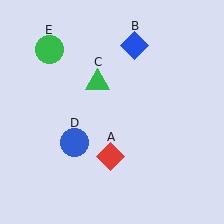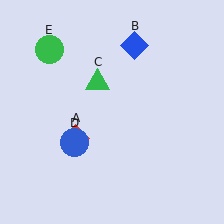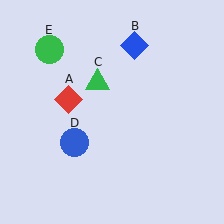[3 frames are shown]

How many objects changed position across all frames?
1 object changed position: red diamond (object A).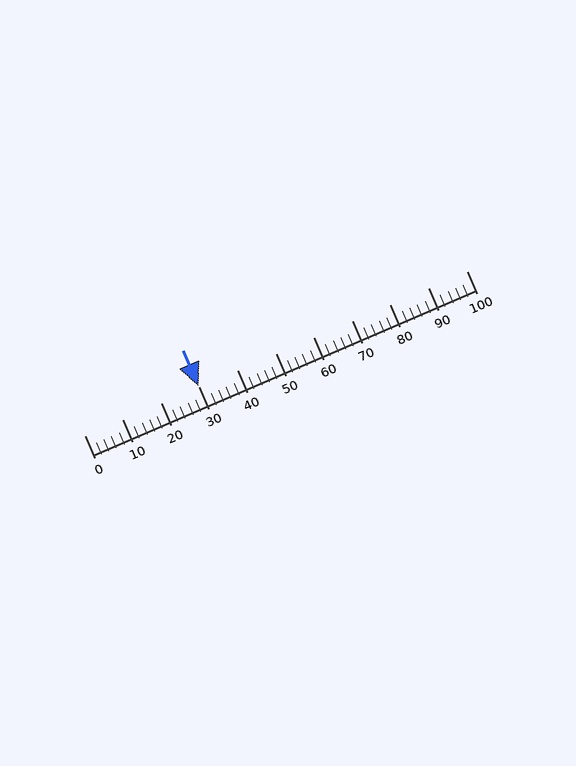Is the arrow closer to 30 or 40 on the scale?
The arrow is closer to 30.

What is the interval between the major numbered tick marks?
The major tick marks are spaced 10 units apart.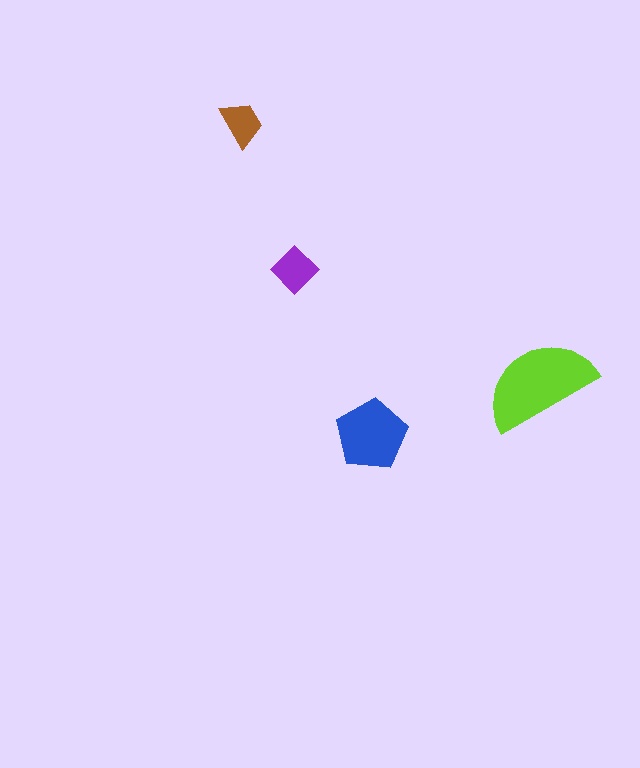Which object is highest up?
The brown trapezoid is topmost.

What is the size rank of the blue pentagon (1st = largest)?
2nd.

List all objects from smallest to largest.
The brown trapezoid, the purple diamond, the blue pentagon, the lime semicircle.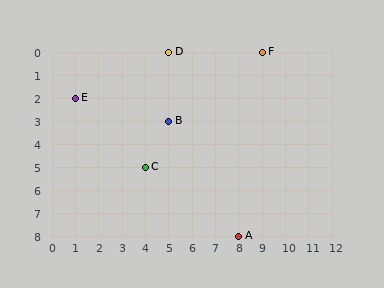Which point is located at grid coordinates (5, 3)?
Point B is at (5, 3).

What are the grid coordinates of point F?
Point F is at grid coordinates (9, 0).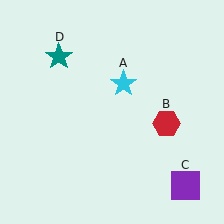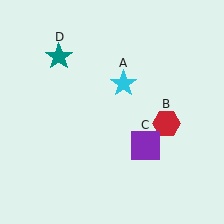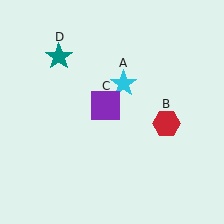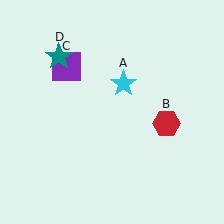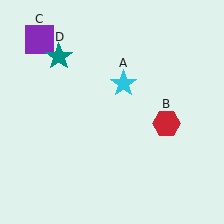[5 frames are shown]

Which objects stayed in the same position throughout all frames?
Cyan star (object A) and red hexagon (object B) and teal star (object D) remained stationary.